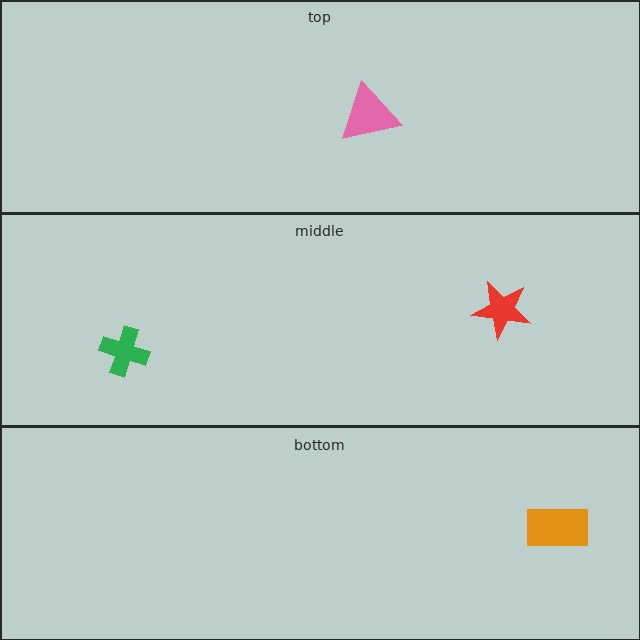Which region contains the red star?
The middle region.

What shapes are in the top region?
The pink triangle.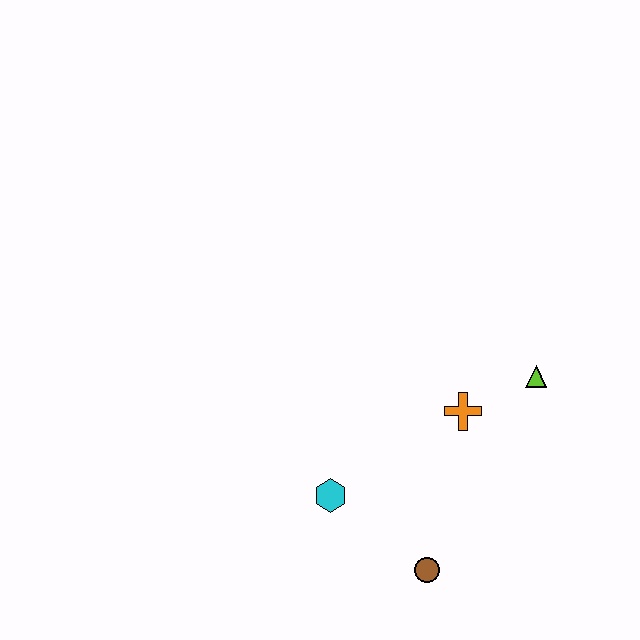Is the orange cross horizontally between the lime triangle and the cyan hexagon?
Yes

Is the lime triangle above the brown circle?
Yes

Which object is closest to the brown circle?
The cyan hexagon is closest to the brown circle.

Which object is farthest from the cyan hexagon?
The lime triangle is farthest from the cyan hexagon.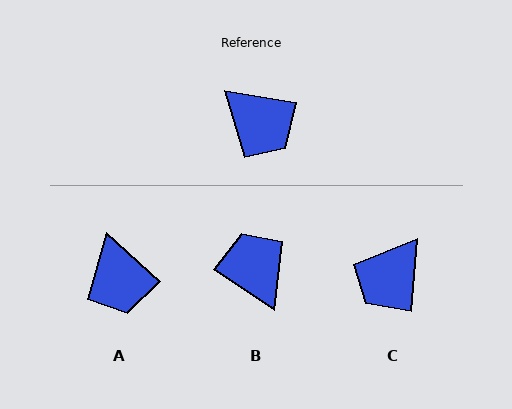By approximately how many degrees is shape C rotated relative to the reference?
Approximately 86 degrees clockwise.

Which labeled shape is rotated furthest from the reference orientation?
B, about 156 degrees away.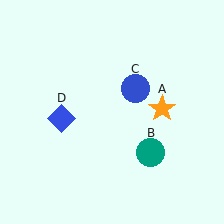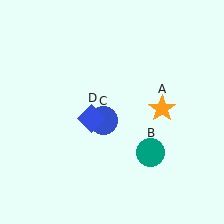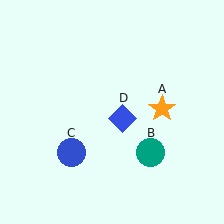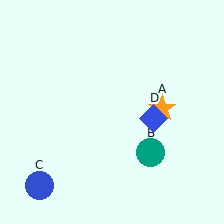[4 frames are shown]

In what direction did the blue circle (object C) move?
The blue circle (object C) moved down and to the left.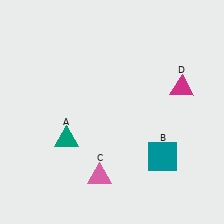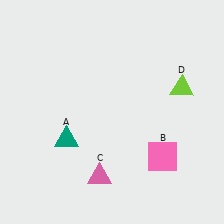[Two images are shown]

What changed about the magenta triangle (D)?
In Image 1, D is magenta. In Image 2, it changed to lime.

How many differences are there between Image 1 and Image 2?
There are 2 differences between the two images.